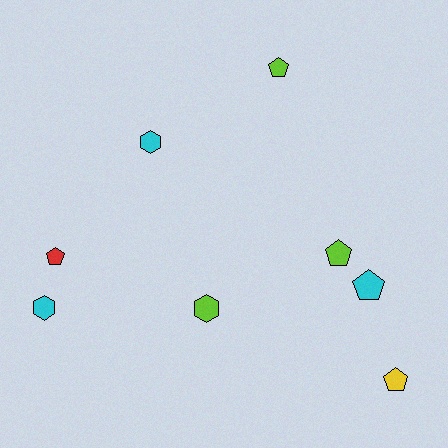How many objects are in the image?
There are 8 objects.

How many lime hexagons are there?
There is 1 lime hexagon.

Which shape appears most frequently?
Pentagon, with 5 objects.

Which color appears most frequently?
Lime, with 3 objects.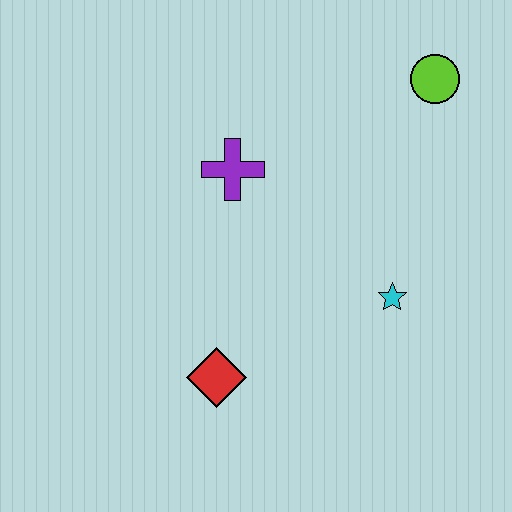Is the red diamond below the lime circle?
Yes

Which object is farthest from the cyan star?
The lime circle is farthest from the cyan star.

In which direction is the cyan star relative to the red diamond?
The cyan star is to the right of the red diamond.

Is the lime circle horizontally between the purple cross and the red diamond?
No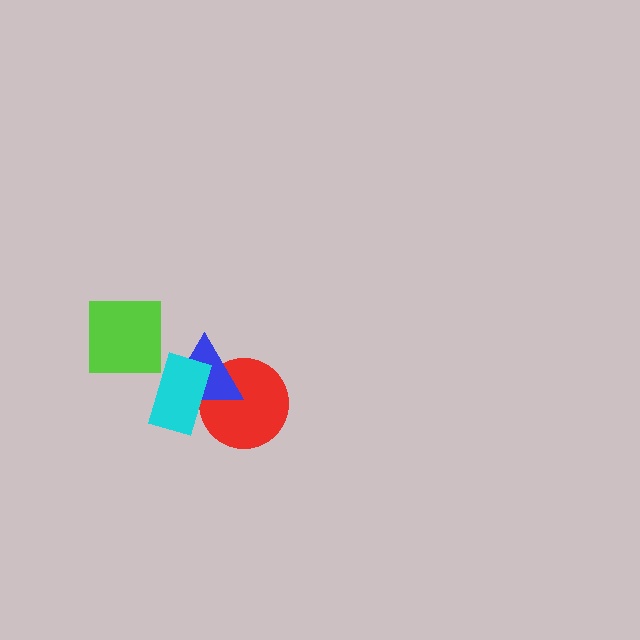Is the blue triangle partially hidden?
Yes, it is partially covered by another shape.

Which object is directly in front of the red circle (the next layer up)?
The blue triangle is directly in front of the red circle.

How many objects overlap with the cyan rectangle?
2 objects overlap with the cyan rectangle.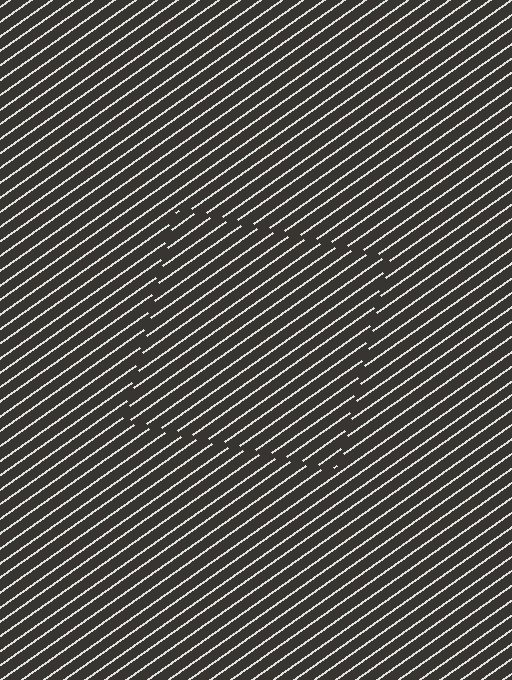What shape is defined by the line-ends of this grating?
An illusory square. The interior of the shape contains the same grating, shifted by half a period — the contour is defined by the phase discontinuity where line-ends from the inner and outer gratings abut.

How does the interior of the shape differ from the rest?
The interior of the shape contains the same grating, shifted by half a period — the contour is defined by the phase discontinuity where line-ends from the inner and outer gratings abut.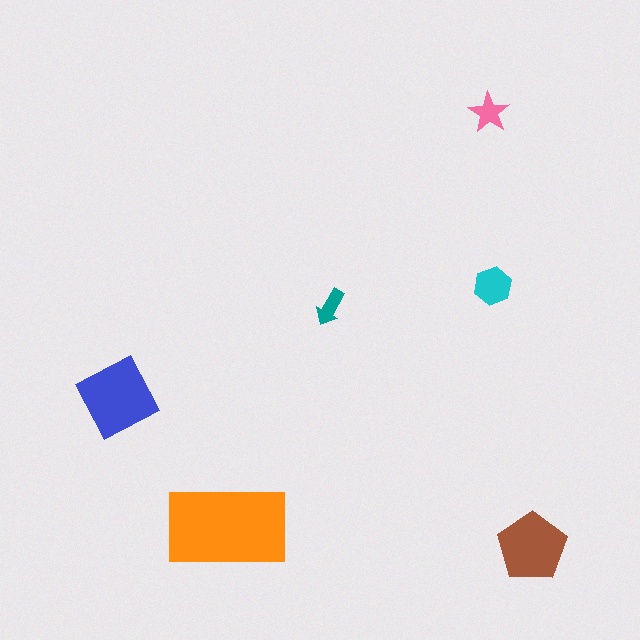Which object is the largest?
The orange rectangle.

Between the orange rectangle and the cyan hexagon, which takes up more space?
The orange rectangle.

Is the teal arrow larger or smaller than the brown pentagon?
Smaller.